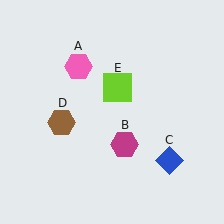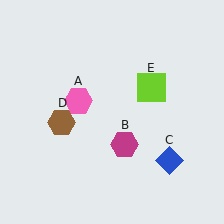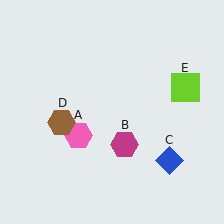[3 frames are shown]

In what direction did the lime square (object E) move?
The lime square (object E) moved right.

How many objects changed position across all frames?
2 objects changed position: pink hexagon (object A), lime square (object E).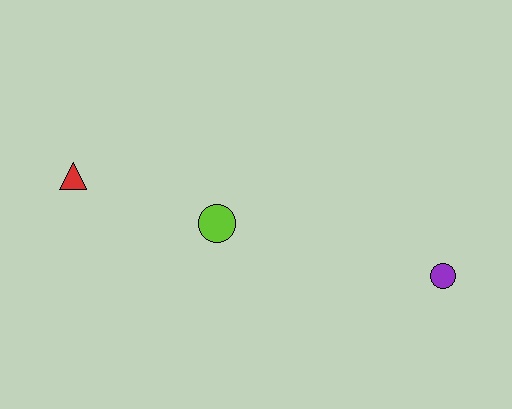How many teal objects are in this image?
There are no teal objects.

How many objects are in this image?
There are 3 objects.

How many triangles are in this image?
There is 1 triangle.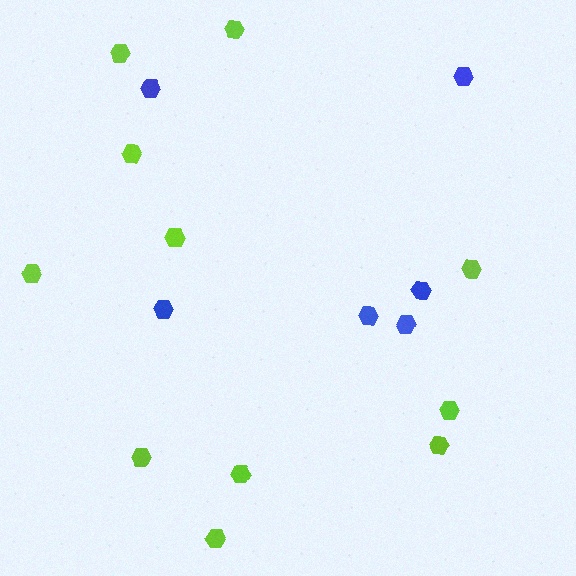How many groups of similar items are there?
There are 2 groups: one group of lime hexagons (11) and one group of blue hexagons (6).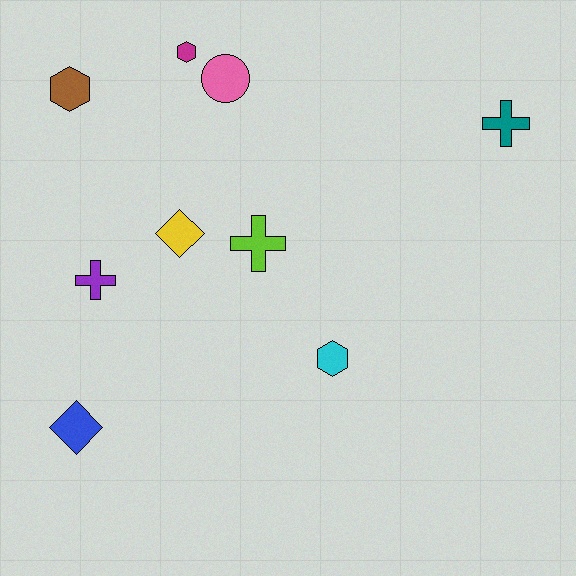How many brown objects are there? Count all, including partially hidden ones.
There is 1 brown object.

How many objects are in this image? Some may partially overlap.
There are 9 objects.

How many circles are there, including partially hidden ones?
There is 1 circle.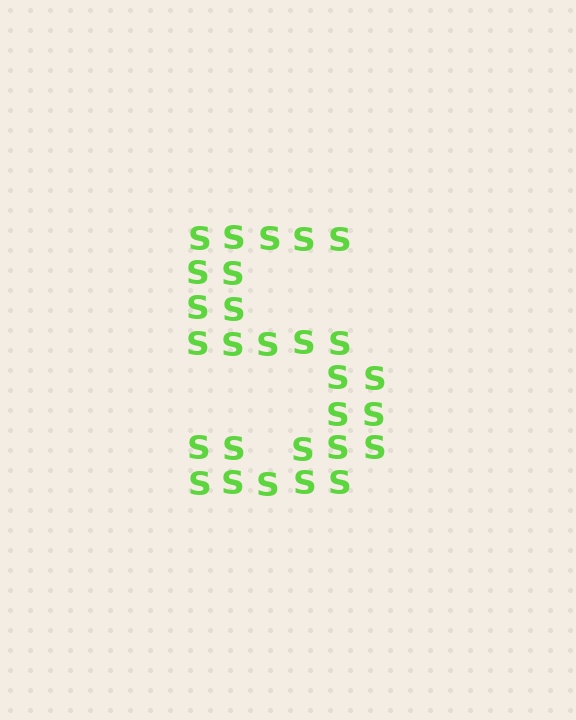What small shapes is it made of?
It is made of small letter S's.